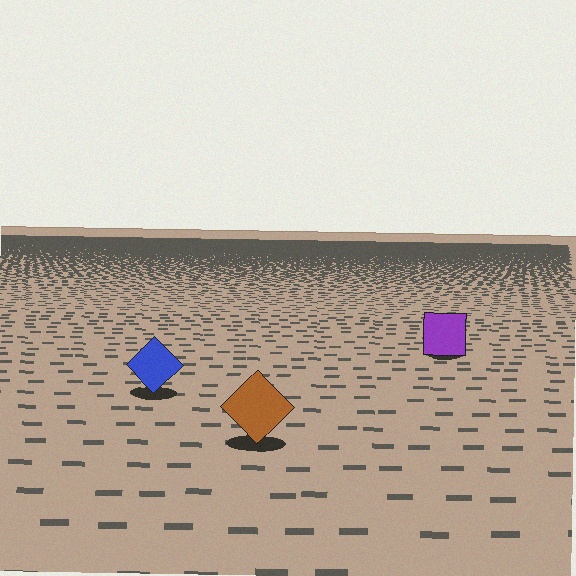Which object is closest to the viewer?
The brown diamond is closest. The texture marks near it are larger and more spread out.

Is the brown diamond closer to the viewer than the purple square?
Yes. The brown diamond is closer — you can tell from the texture gradient: the ground texture is coarser near it.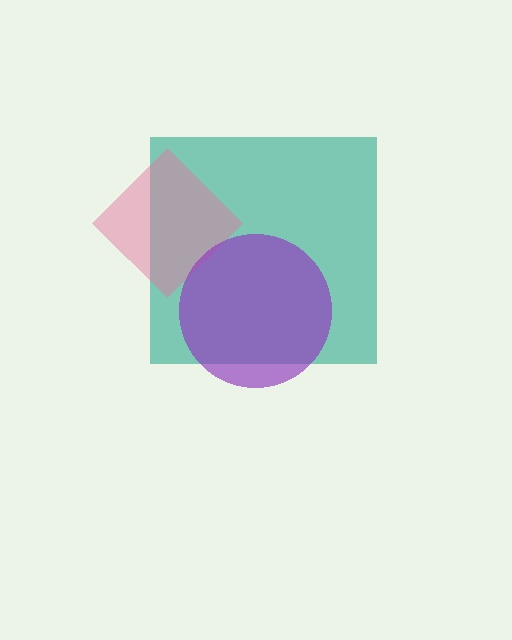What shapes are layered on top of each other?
The layered shapes are: a teal square, a pink diamond, a purple circle.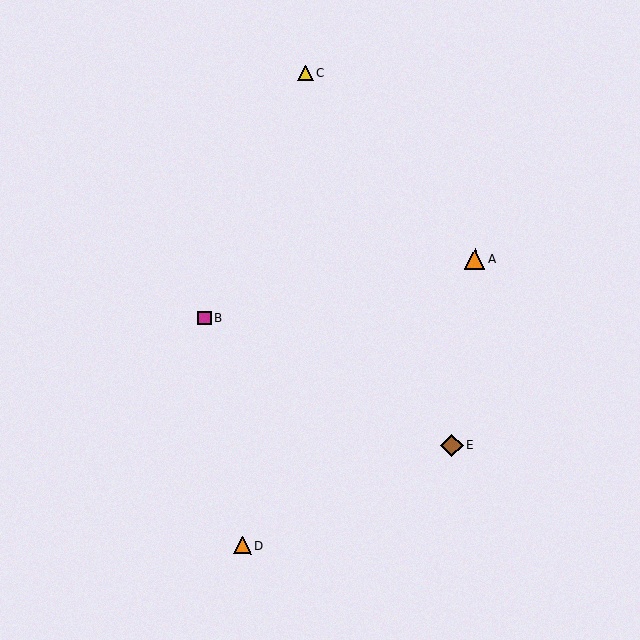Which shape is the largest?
The brown diamond (labeled E) is the largest.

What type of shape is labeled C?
Shape C is a yellow triangle.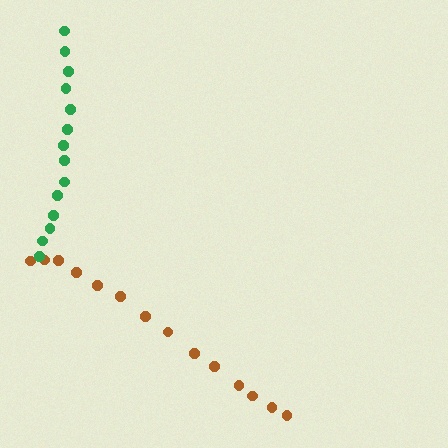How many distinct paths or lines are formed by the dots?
There are 2 distinct paths.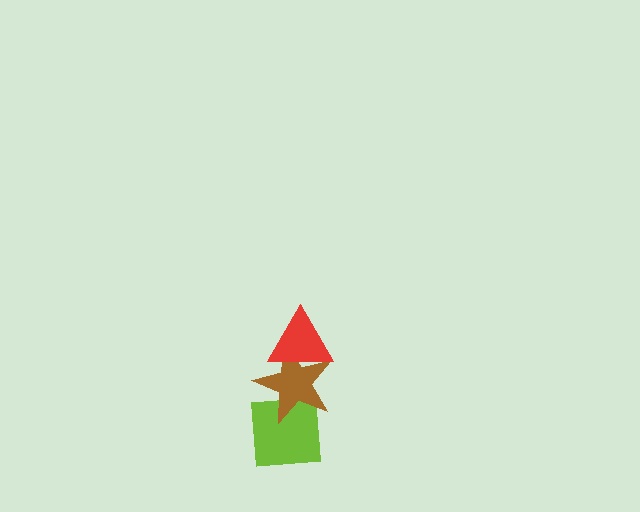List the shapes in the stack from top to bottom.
From top to bottom: the red triangle, the brown star, the lime square.